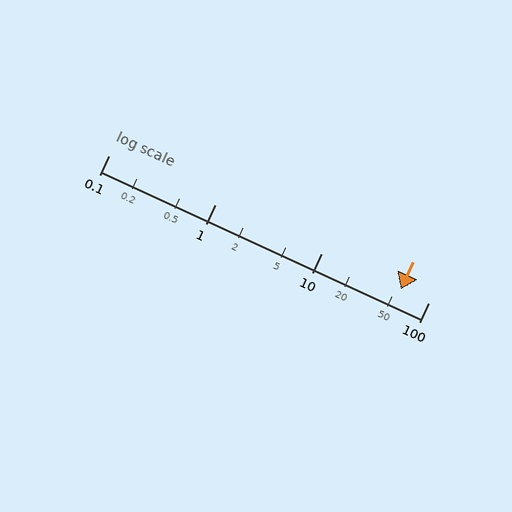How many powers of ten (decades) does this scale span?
The scale spans 3 decades, from 0.1 to 100.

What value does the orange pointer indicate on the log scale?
The pointer indicates approximately 55.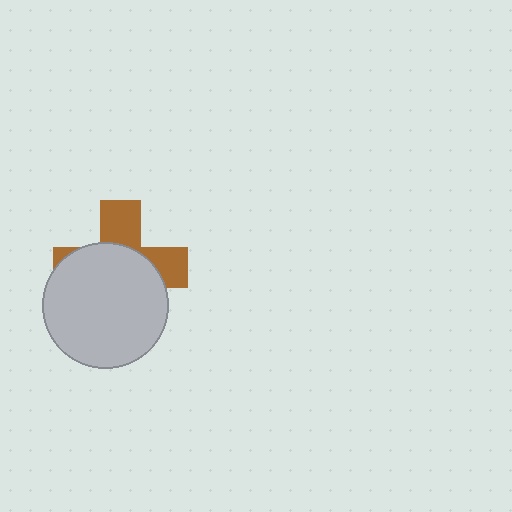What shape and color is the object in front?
The object in front is a light gray circle.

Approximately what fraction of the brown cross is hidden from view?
Roughly 63% of the brown cross is hidden behind the light gray circle.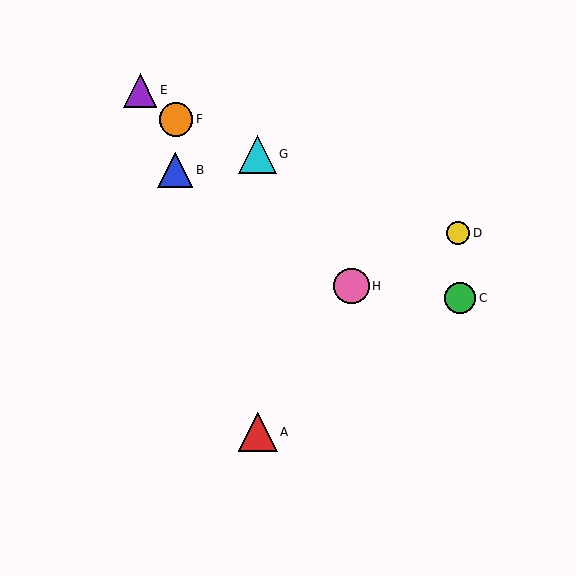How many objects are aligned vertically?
2 objects (A, G) are aligned vertically.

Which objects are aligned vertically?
Objects A, G are aligned vertically.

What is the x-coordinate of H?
Object H is at x≈351.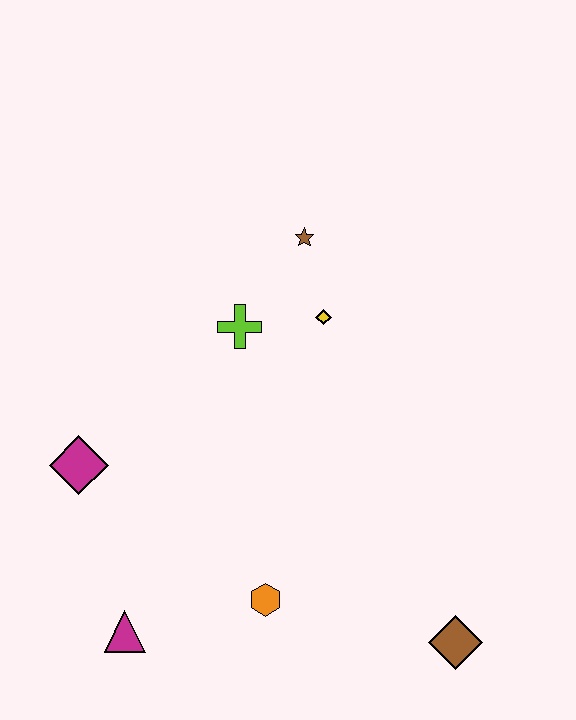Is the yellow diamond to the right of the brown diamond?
No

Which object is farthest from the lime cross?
The brown diamond is farthest from the lime cross.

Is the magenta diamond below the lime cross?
Yes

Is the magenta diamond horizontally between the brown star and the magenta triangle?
No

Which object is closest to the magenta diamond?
The magenta triangle is closest to the magenta diamond.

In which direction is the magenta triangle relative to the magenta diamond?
The magenta triangle is below the magenta diamond.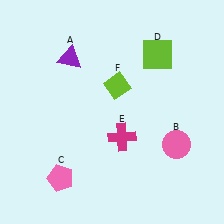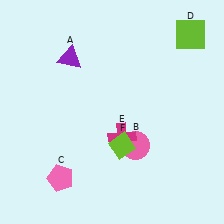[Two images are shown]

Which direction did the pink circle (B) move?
The pink circle (B) moved left.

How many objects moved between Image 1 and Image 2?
3 objects moved between the two images.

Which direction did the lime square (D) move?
The lime square (D) moved right.